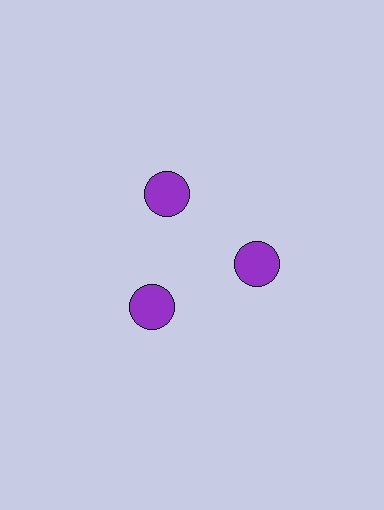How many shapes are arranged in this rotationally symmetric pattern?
There are 3 shapes, arranged in 3 groups of 1.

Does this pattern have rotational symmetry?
Yes, this pattern has 3-fold rotational symmetry. It looks the same after rotating 120 degrees around the center.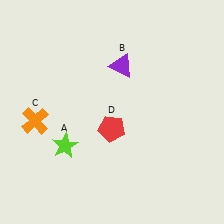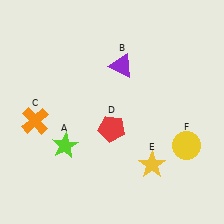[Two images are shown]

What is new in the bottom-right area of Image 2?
A yellow star (E) was added in the bottom-right area of Image 2.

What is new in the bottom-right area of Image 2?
A yellow circle (F) was added in the bottom-right area of Image 2.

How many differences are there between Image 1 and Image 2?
There are 2 differences between the two images.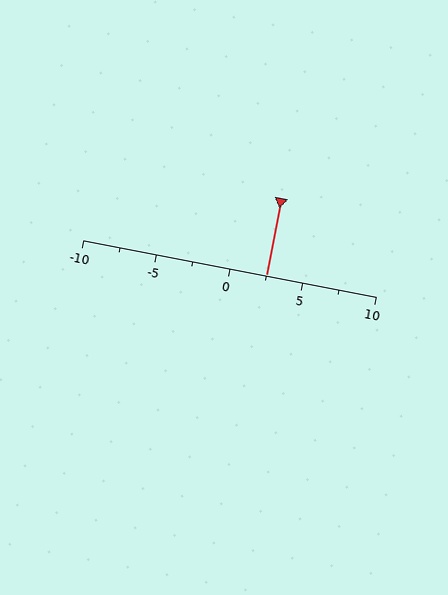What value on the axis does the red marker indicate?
The marker indicates approximately 2.5.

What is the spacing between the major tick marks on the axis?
The major ticks are spaced 5 apart.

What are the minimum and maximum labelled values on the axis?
The axis runs from -10 to 10.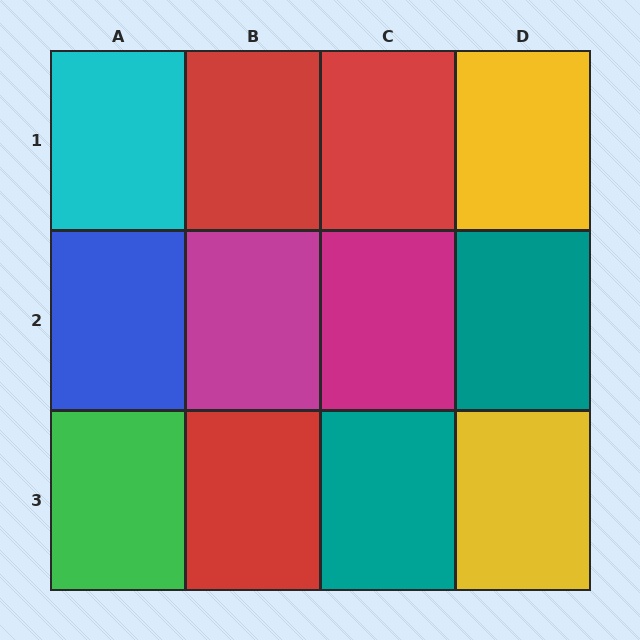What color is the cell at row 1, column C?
Red.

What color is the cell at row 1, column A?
Cyan.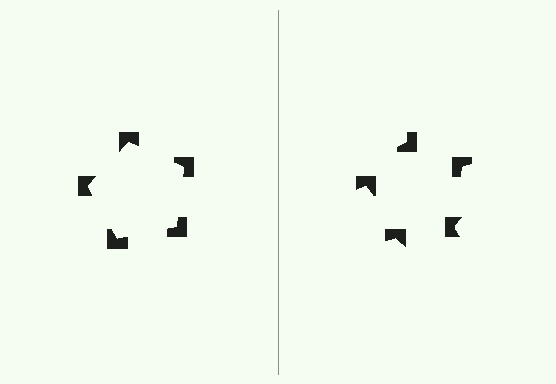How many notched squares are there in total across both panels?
10 — 5 on each side.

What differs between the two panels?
The notched squares are positioned identically on both sides; only the wedge orientations differ. On the left they align to a pentagon; on the right they are misaligned.